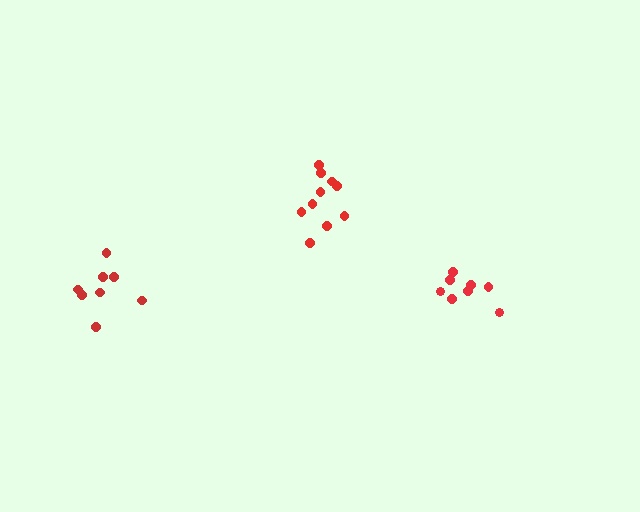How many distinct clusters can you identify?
There are 3 distinct clusters.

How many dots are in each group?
Group 1: 8 dots, Group 2: 8 dots, Group 3: 10 dots (26 total).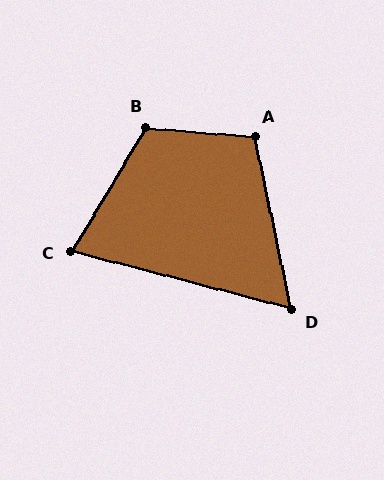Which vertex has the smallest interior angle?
D, at approximately 64 degrees.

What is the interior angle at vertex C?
Approximately 74 degrees (acute).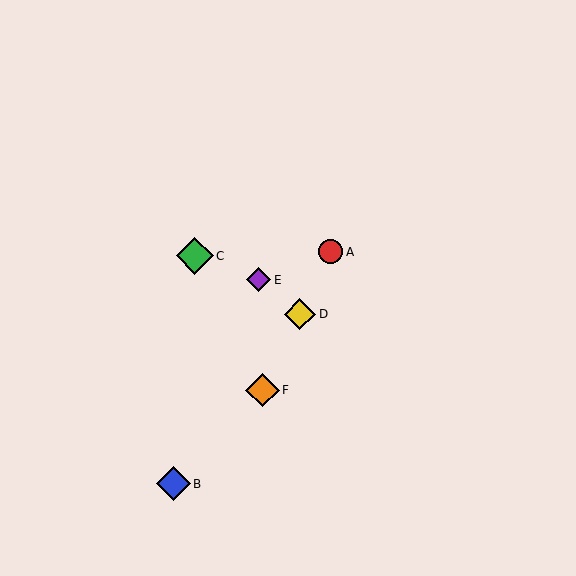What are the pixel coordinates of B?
Object B is at (173, 484).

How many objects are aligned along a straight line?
3 objects (A, D, F) are aligned along a straight line.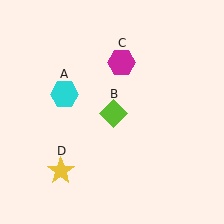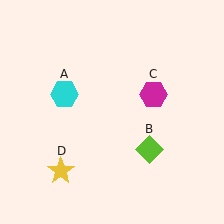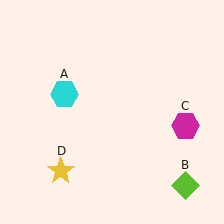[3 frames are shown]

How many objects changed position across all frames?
2 objects changed position: lime diamond (object B), magenta hexagon (object C).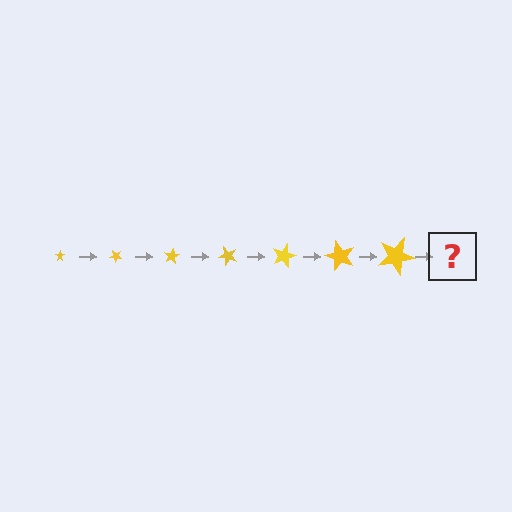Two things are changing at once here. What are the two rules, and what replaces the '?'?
The two rules are that the star grows larger each step and it rotates 40 degrees each step. The '?' should be a star, larger than the previous one and rotated 280 degrees from the start.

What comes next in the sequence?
The next element should be a star, larger than the previous one and rotated 280 degrees from the start.